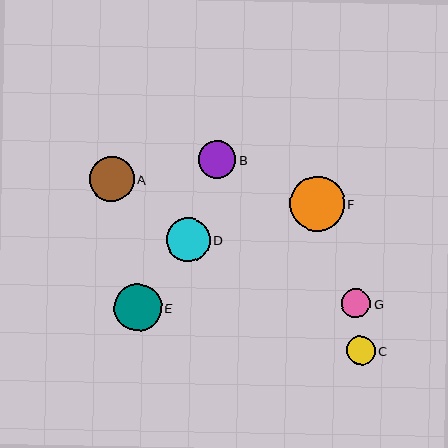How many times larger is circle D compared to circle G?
Circle D is approximately 1.5 times the size of circle G.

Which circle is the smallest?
Circle C is the smallest with a size of approximately 29 pixels.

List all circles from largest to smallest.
From largest to smallest: F, E, A, D, B, G, C.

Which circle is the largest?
Circle F is the largest with a size of approximately 55 pixels.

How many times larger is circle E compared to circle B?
Circle E is approximately 1.2 times the size of circle B.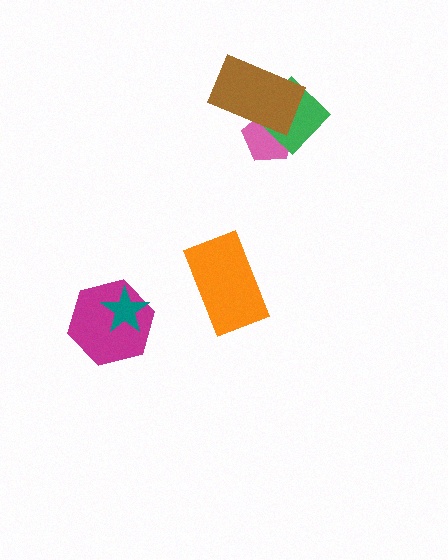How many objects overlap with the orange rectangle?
0 objects overlap with the orange rectangle.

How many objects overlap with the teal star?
1 object overlaps with the teal star.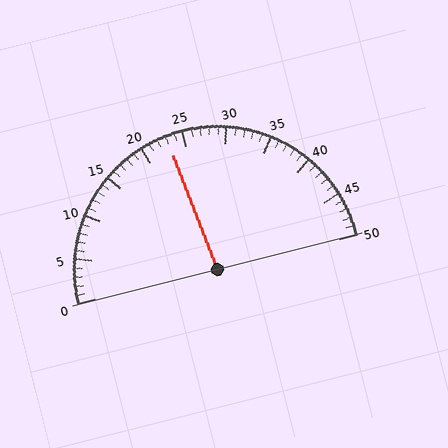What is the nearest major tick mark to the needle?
The nearest major tick mark is 25.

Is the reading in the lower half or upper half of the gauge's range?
The reading is in the lower half of the range (0 to 50).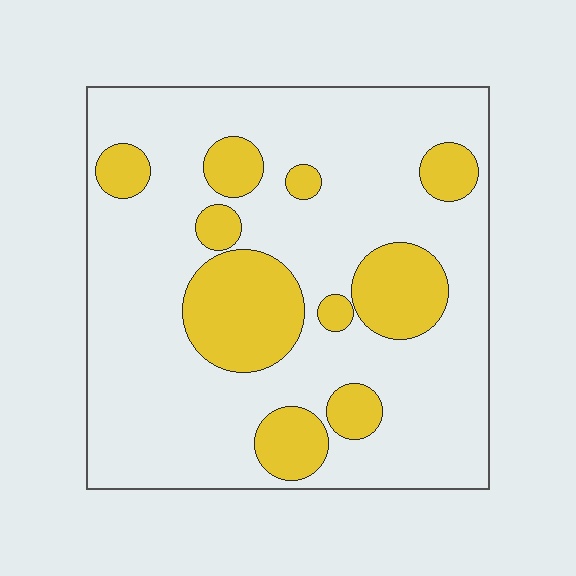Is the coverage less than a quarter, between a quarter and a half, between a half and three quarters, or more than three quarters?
Less than a quarter.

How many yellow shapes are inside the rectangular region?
10.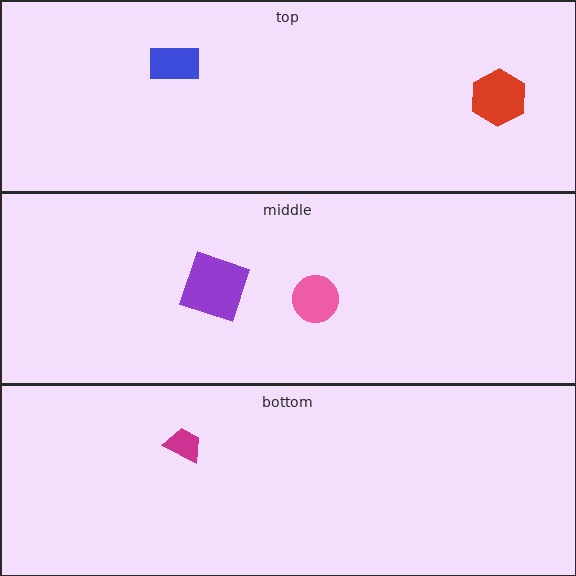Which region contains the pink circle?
The middle region.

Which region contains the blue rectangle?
The top region.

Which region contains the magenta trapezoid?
The bottom region.